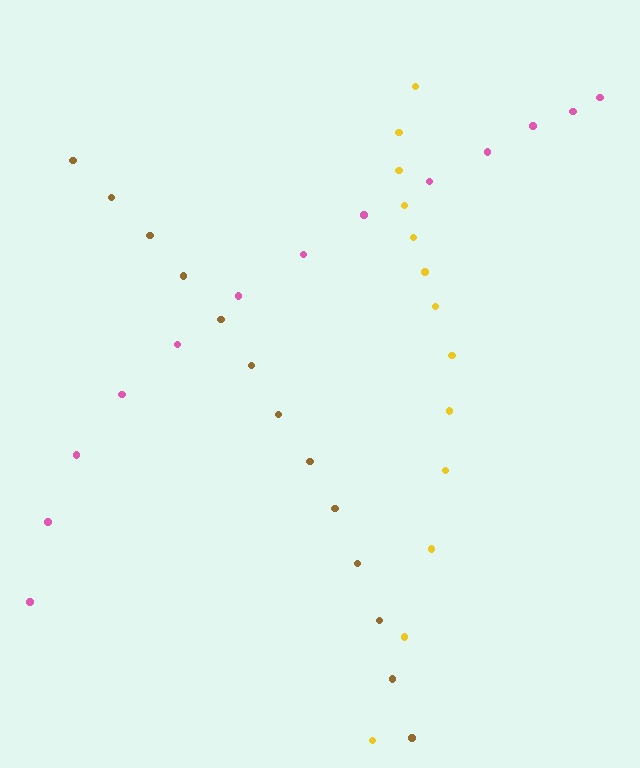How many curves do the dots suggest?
There are 3 distinct paths.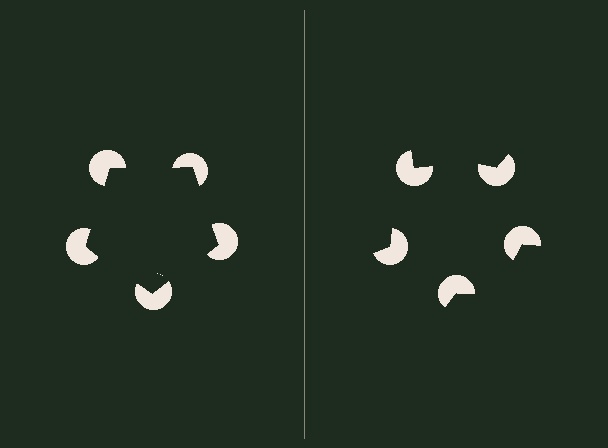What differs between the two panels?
The pac-man discs are positioned identically on both sides; only the wedge orientations differ. On the left they align to a pentagon; on the right they are misaligned.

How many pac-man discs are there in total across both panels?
10 — 5 on each side.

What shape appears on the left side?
An illusory pentagon.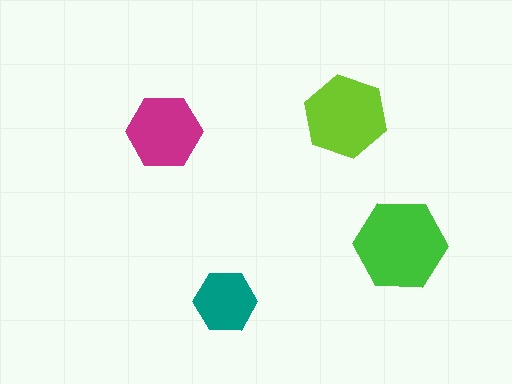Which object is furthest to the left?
The magenta hexagon is leftmost.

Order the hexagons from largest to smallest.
the green one, the lime one, the magenta one, the teal one.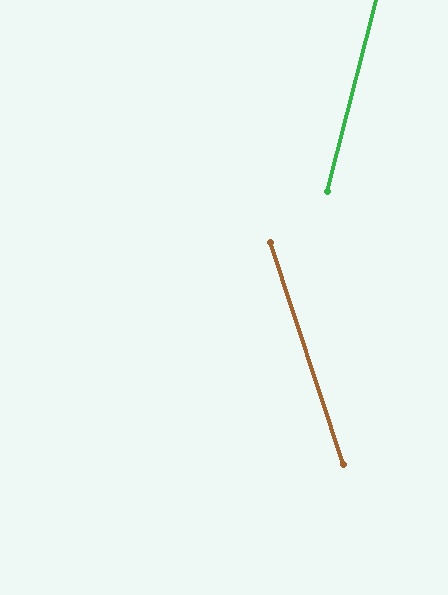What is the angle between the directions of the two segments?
Approximately 33 degrees.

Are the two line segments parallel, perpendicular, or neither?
Neither parallel nor perpendicular — they differ by about 33°.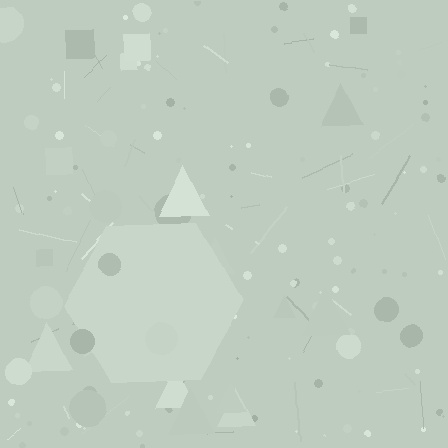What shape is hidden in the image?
A hexagon is hidden in the image.